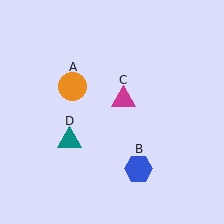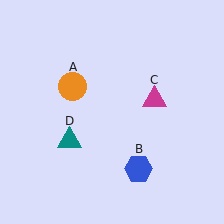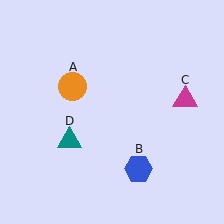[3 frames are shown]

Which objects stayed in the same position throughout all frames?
Orange circle (object A) and blue hexagon (object B) and teal triangle (object D) remained stationary.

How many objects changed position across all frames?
1 object changed position: magenta triangle (object C).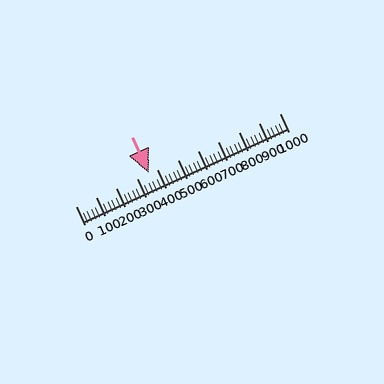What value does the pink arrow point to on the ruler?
The pink arrow points to approximately 360.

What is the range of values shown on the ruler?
The ruler shows values from 0 to 1000.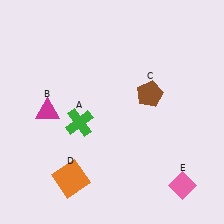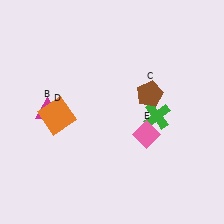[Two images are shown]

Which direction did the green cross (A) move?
The green cross (A) moved right.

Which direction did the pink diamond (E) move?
The pink diamond (E) moved up.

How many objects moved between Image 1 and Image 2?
3 objects moved between the two images.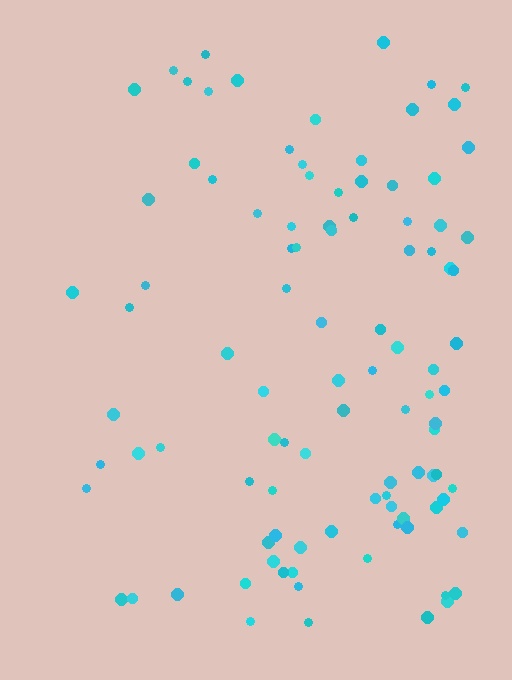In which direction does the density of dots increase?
From left to right, with the right side densest.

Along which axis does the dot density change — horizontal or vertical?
Horizontal.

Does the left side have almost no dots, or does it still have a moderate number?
Still a moderate number, just noticeably fewer than the right.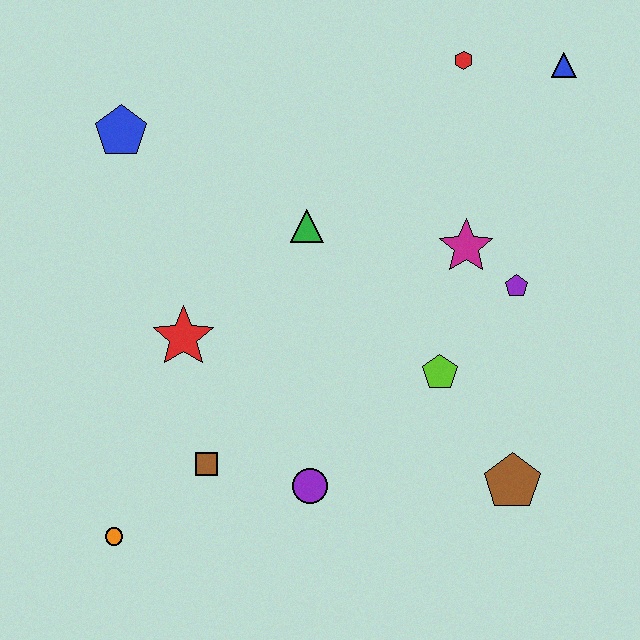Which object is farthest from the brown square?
The blue triangle is farthest from the brown square.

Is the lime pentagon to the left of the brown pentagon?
Yes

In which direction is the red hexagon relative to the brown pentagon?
The red hexagon is above the brown pentagon.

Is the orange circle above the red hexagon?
No